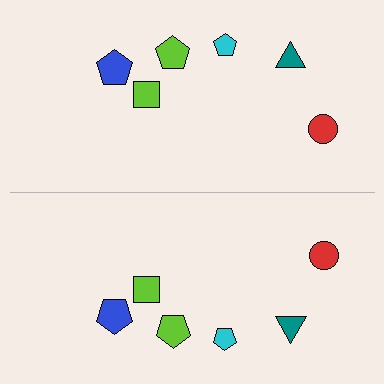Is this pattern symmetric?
Yes, this pattern has bilateral (reflection) symmetry.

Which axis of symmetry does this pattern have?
The pattern has a horizontal axis of symmetry running through the center of the image.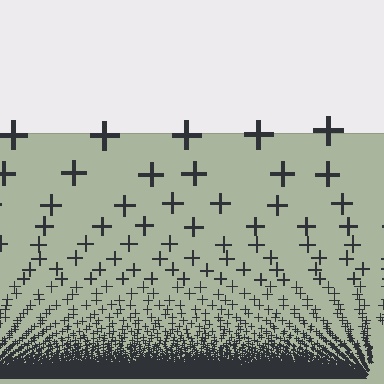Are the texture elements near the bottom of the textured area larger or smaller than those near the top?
Smaller. The gradient is inverted — elements near the bottom are smaller and denser.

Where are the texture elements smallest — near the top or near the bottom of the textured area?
Near the bottom.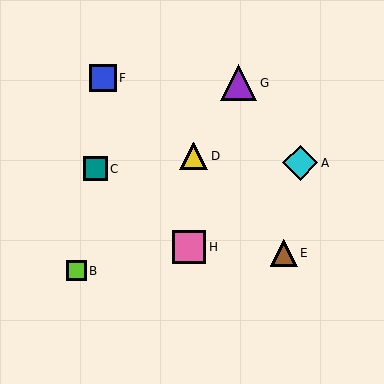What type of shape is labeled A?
Shape A is a cyan diamond.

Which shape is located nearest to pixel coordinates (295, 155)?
The cyan diamond (labeled A) at (300, 163) is nearest to that location.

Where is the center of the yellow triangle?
The center of the yellow triangle is at (194, 156).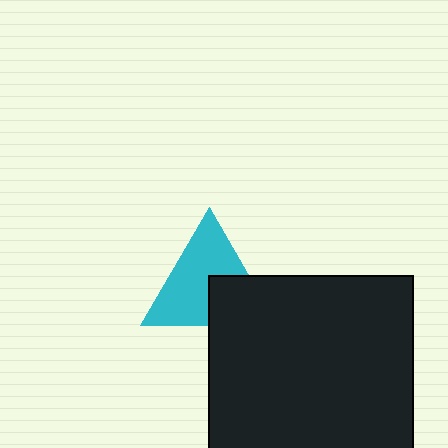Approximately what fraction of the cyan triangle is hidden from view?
Roughly 34% of the cyan triangle is hidden behind the black square.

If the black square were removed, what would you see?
You would see the complete cyan triangle.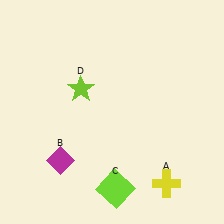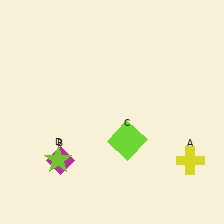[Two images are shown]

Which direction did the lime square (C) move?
The lime square (C) moved up.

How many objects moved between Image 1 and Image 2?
3 objects moved between the two images.